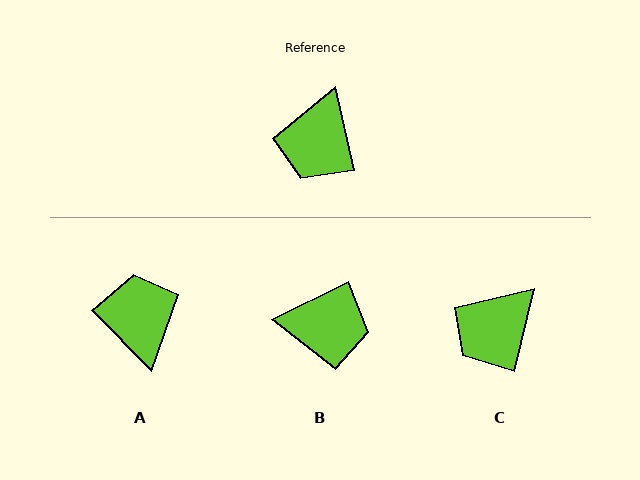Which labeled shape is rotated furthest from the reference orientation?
A, about 149 degrees away.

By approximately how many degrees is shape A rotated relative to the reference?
Approximately 149 degrees clockwise.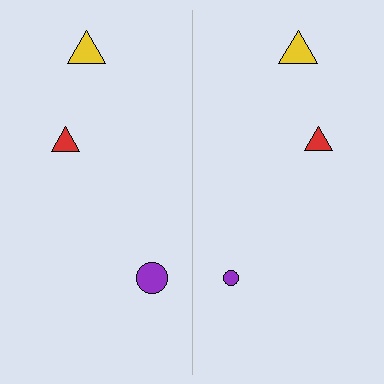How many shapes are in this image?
There are 6 shapes in this image.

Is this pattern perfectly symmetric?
No, the pattern is not perfectly symmetric. The purple circle on the right side has a different size than its mirror counterpart.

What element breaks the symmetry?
The purple circle on the right side has a different size than its mirror counterpart.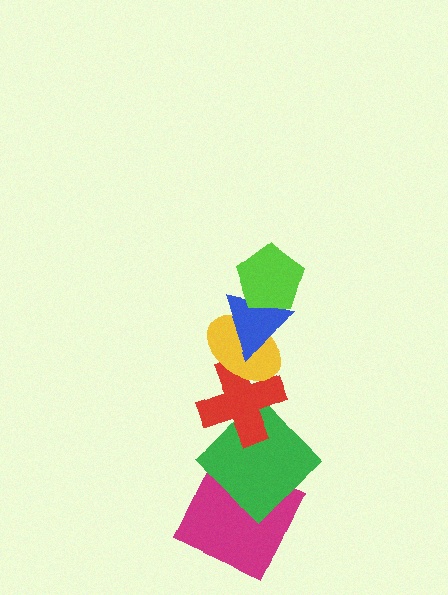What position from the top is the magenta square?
The magenta square is 6th from the top.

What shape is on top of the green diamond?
The red cross is on top of the green diamond.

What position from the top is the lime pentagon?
The lime pentagon is 1st from the top.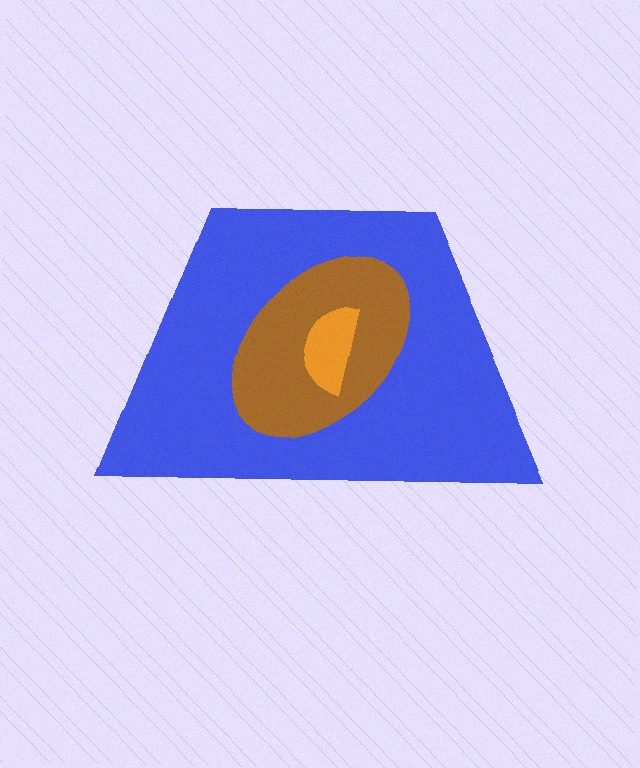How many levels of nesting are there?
3.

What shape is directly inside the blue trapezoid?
The brown ellipse.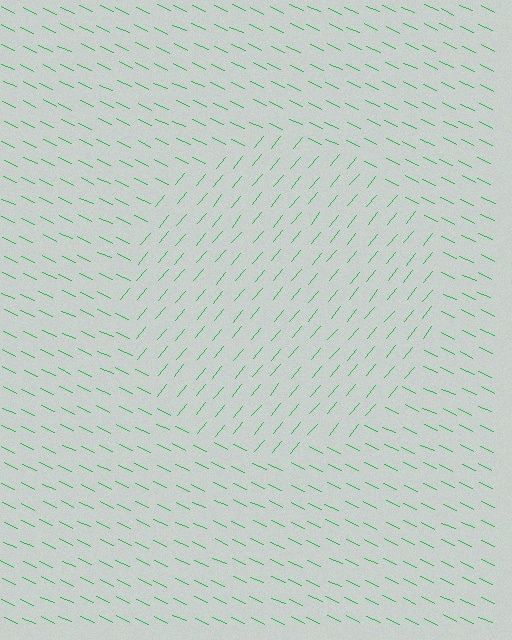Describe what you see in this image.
The image is filled with small green line segments. A circle region in the image has lines oriented differently from the surrounding lines, creating a visible texture boundary.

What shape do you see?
I see a circle.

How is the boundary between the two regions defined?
The boundary is defined purely by a change in line orientation (approximately 75 degrees difference). All lines are the same color and thickness.